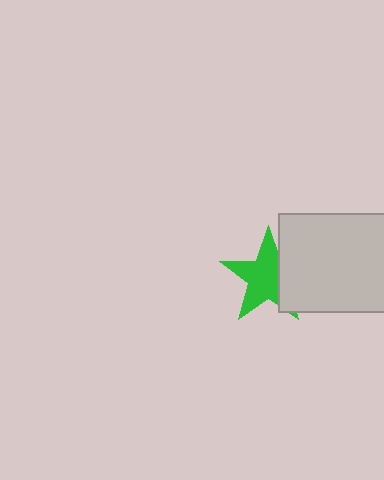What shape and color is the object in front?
The object in front is a light gray rectangle.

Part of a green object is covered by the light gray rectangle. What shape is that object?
It is a star.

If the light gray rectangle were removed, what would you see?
You would see the complete green star.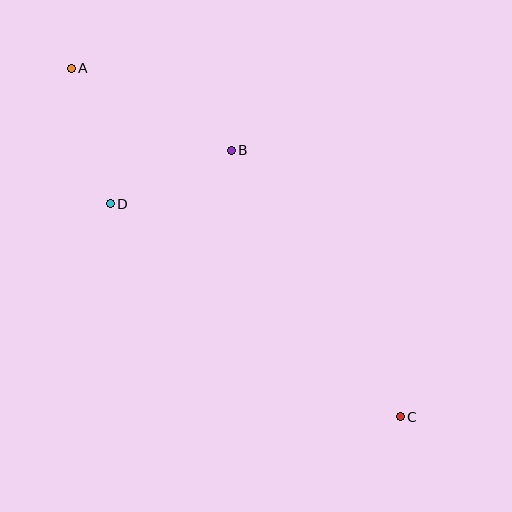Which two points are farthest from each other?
Points A and C are farthest from each other.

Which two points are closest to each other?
Points B and D are closest to each other.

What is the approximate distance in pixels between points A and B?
The distance between A and B is approximately 180 pixels.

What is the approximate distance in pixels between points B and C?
The distance between B and C is approximately 316 pixels.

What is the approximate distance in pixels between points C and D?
The distance between C and D is approximately 360 pixels.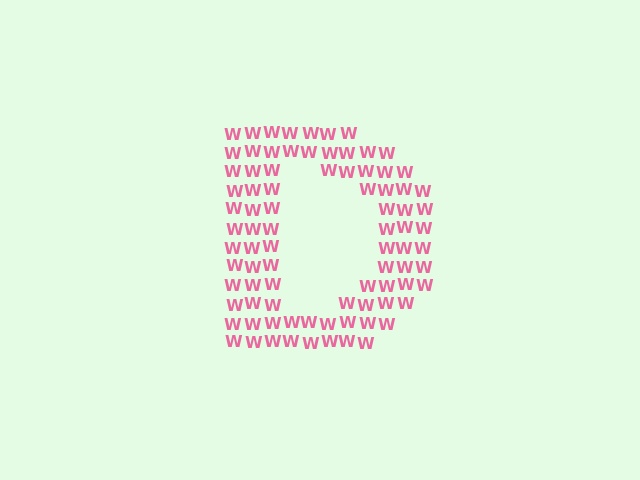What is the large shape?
The large shape is the letter D.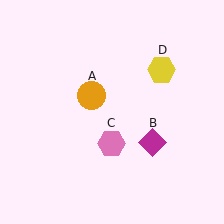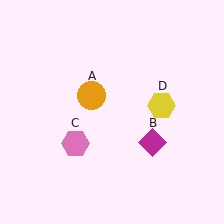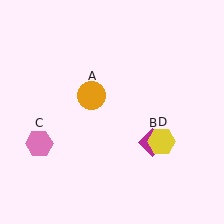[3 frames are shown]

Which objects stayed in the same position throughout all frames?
Orange circle (object A) and magenta diamond (object B) remained stationary.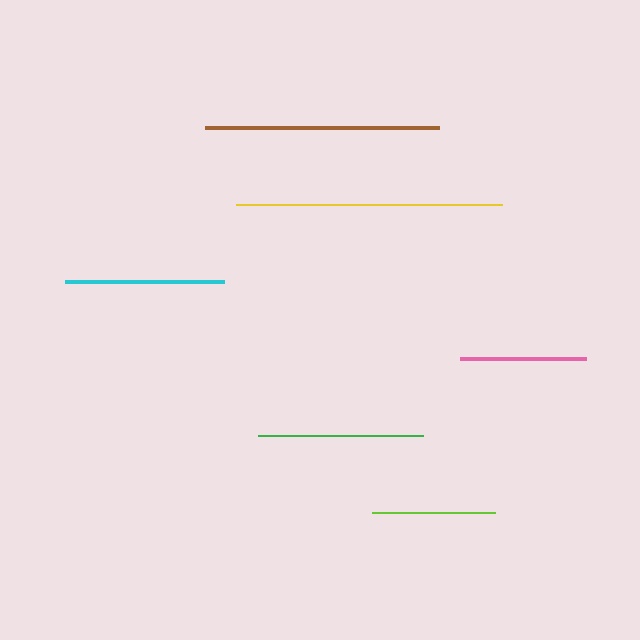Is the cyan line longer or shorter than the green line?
The green line is longer than the cyan line.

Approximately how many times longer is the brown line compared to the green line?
The brown line is approximately 1.4 times the length of the green line.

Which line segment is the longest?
The yellow line is the longest at approximately 266 pixels.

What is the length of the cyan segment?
The cyan segment is approximately 159 pixels long.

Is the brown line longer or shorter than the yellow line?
The yellow line is longer than the brown line.